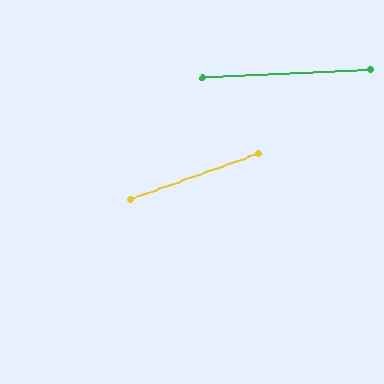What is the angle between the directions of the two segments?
Approximately 17 degrees.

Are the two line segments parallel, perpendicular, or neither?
Neither parallel nor perpendicular — they differ by about 17°.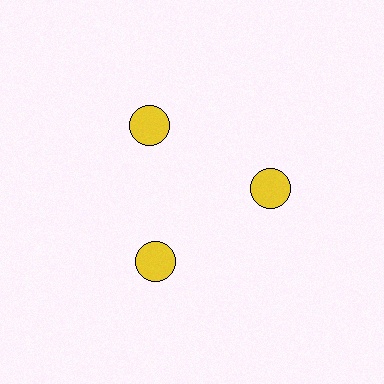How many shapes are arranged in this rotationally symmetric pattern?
There are 3 shapes, arranged in 3 groups of 1.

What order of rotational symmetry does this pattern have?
This pattern has 3-fold rotational symmetry.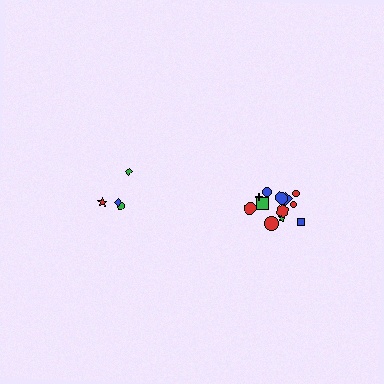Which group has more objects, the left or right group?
The right group.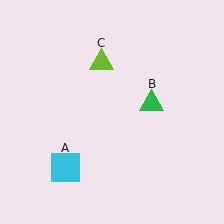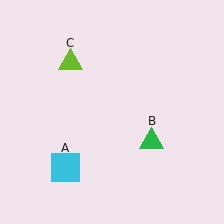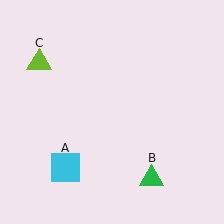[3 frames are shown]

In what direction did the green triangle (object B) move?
The green triangle (object B) moved down.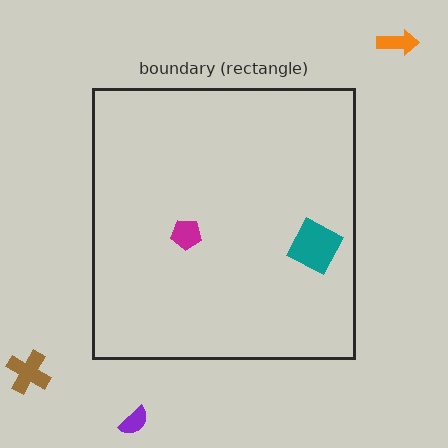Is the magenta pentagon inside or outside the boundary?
Inside.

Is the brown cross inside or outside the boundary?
Outside.